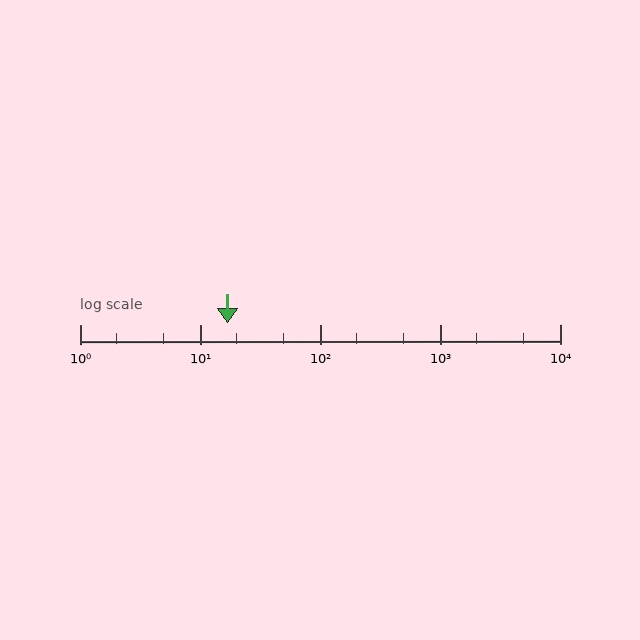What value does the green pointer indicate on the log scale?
The pointer indicates approximately 17.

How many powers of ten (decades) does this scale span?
The scale spans 4 decades, from 1 to 10000.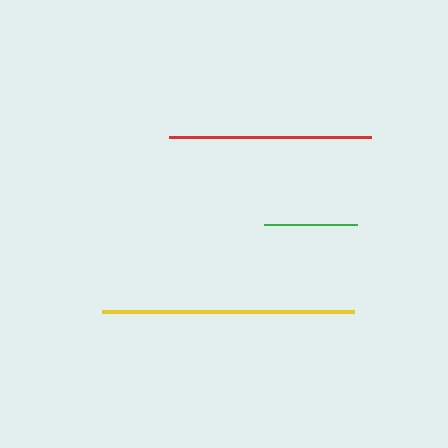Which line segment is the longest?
The yellow line is the longest at approximately 251 pixels.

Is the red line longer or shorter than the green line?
The red line is longer than the green line.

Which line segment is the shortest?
The green line is the shortest at approximately 92 pixels.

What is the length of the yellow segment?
The yellow segment is approximately 251 pixels long.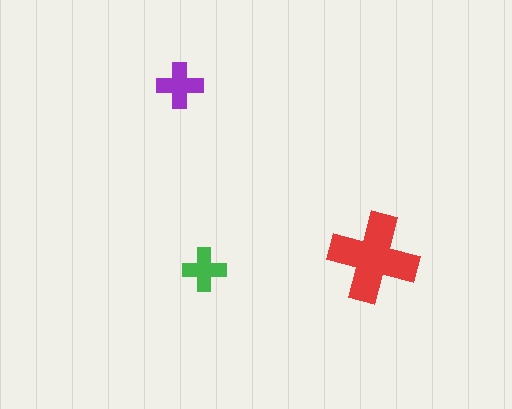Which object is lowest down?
The green cross is bottommost.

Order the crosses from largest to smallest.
the red one, the purple one, the green one.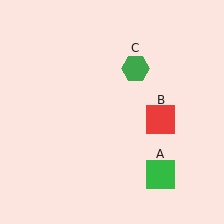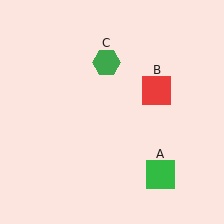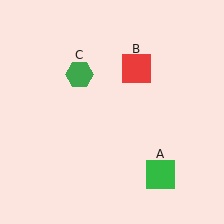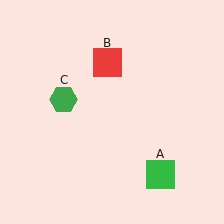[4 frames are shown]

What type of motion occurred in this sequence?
The red square (object B), green hexagon (object C) rotated counterclockwise around the center of the scene.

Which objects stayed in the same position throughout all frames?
Green square (object A) remained stationary.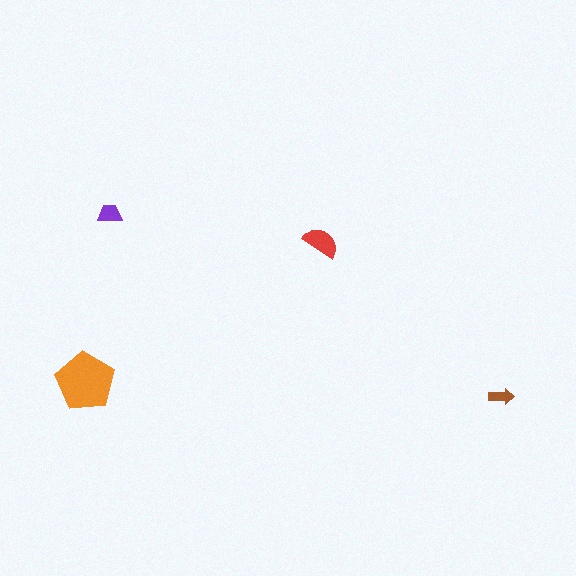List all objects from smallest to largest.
The brown arrow, the purple trapezoid, the red semicircle, the orange pentagon.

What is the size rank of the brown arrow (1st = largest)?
4th.